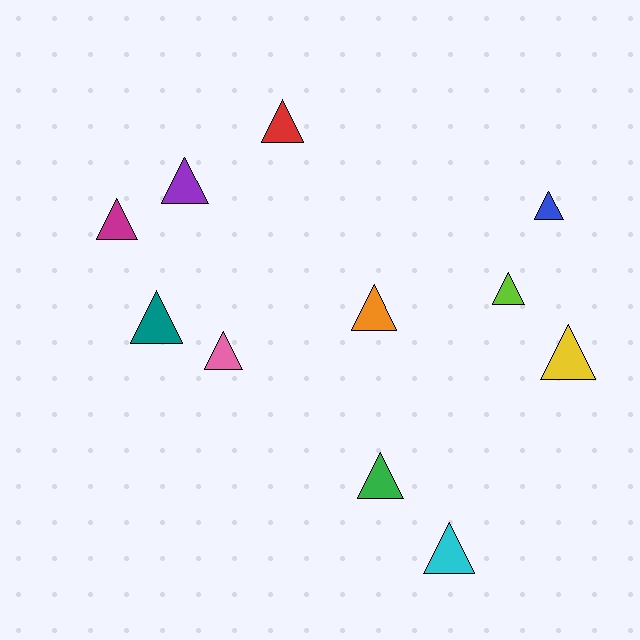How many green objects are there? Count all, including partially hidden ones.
There is 1 green object.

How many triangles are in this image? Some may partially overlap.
There are 11 triangles.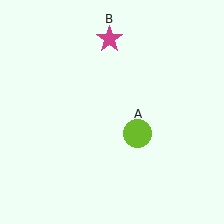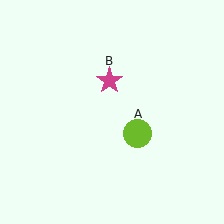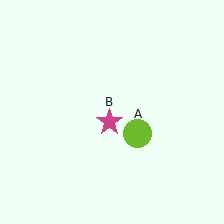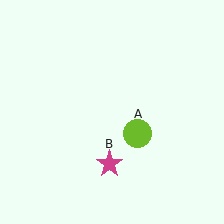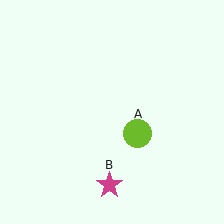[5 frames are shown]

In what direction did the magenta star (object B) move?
The magenta star (object B) moved down.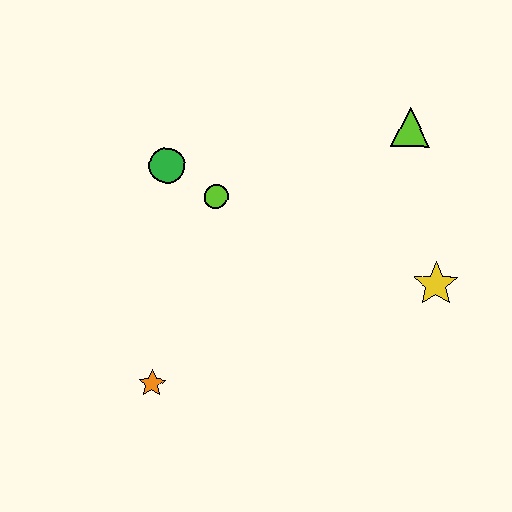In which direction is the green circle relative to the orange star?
The green circle is above the orange star.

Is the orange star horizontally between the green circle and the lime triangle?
No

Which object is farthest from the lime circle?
The yellow star is farthest from the lime circle.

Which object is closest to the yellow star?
The lime triangle is closest to the yellow star.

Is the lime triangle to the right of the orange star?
Yes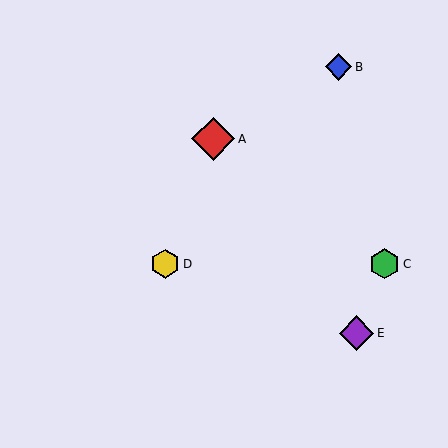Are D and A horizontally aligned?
No, D is at y≈264 and A is at y≈139.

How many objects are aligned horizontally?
2 objects (C, D) are aligned horizontally.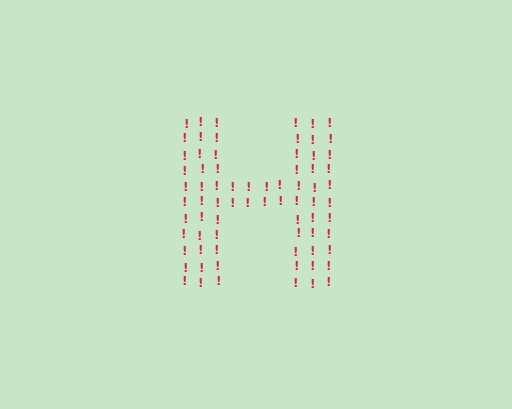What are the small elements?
The small elements are exclamation marks.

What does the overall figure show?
The overall figure shows the letter H.